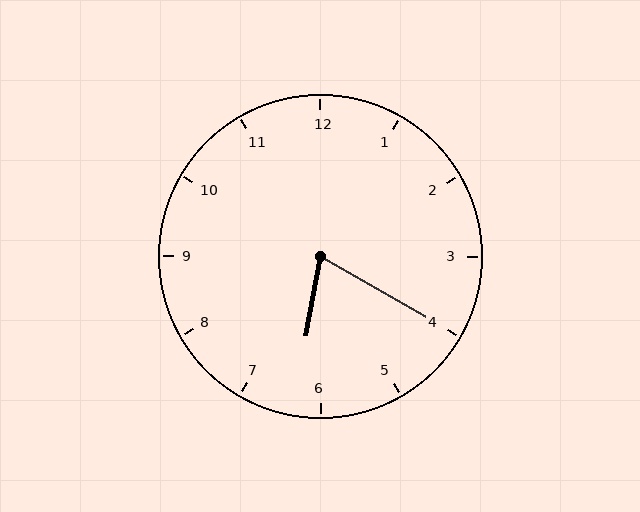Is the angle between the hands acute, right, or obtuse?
It is acute.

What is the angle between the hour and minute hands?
Approximately 70 degrees.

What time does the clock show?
6:20.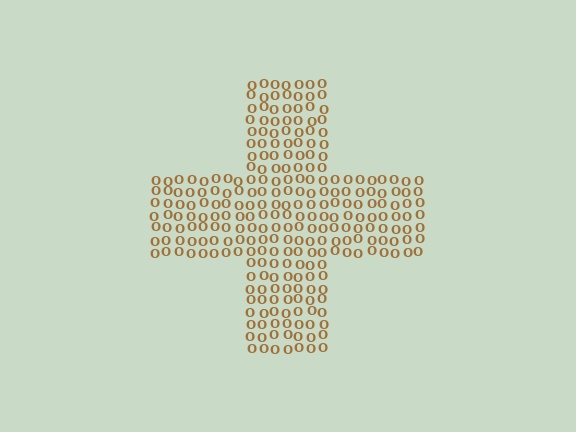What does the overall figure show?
The overall figure shows a cross.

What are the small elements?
The small elements are letter O's.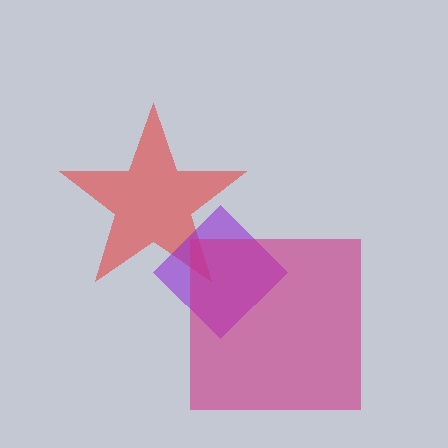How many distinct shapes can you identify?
There are 3 distinct shapes: a red star, a purple diamond, a magenta square.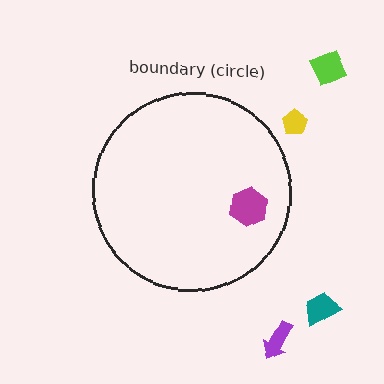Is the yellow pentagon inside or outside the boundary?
Outside.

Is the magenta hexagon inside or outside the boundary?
Inside.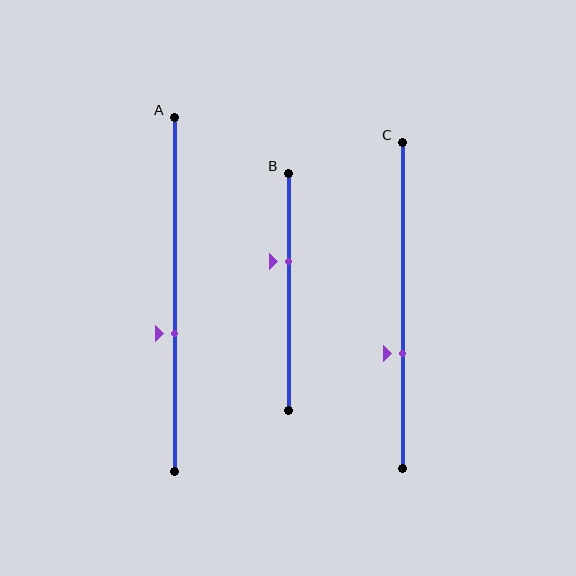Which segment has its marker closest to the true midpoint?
Segment A has its marker closest to the true midpoint.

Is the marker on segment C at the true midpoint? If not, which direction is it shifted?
No, the marker on segment C is shifted downward by about 15% of the segment length.